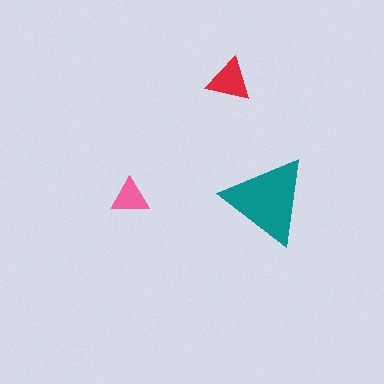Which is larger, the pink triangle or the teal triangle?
The teal one.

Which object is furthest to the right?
The teal triangle is rightmost.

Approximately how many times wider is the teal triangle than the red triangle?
About 2 times wider.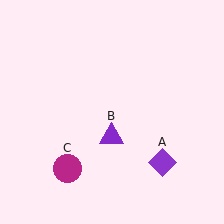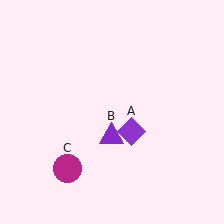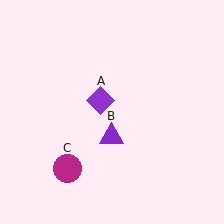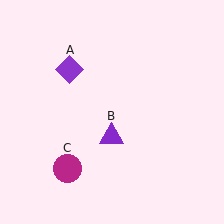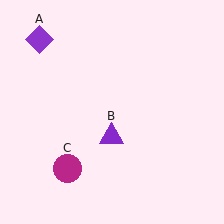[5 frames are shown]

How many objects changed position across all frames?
1 object changed position: purple diamond (object A).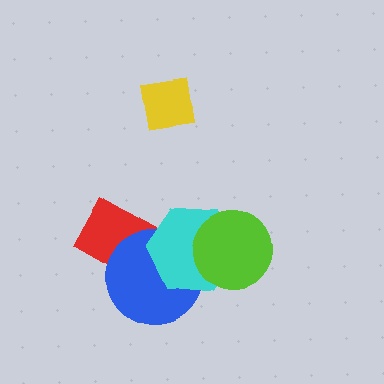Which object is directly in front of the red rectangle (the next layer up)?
The blue circle is directly in front of the red rectangle.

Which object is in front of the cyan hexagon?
The lime circle is in front of the cyan hexagon.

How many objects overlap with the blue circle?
2 objects overlap with the blue circle.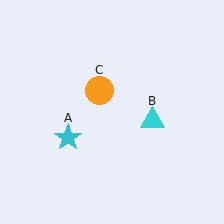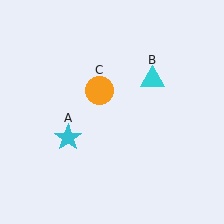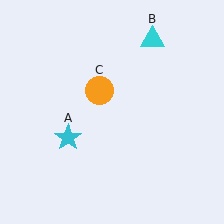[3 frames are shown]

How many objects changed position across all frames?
1 object changed position: cyan triangle (object B).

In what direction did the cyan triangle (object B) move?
The cyan triangle (object B) moved up.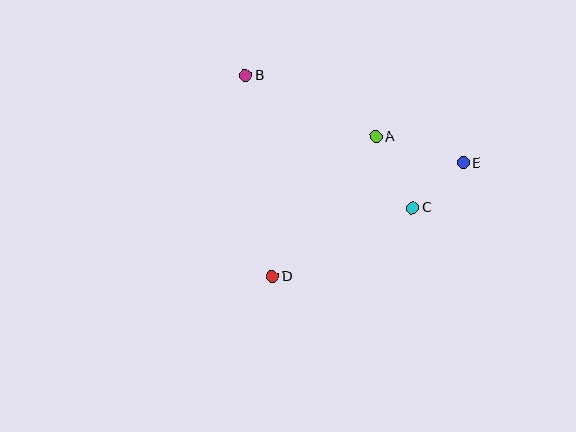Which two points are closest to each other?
Points C and E are closest to each other.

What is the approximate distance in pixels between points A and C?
The distance between A and C is approximately 80 pixels.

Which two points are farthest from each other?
Points B and E are farthest from each other.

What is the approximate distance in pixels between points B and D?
The distance between B and D is approximately 203 pixels.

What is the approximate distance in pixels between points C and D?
The distance between C and D is approximately 156 pixels.